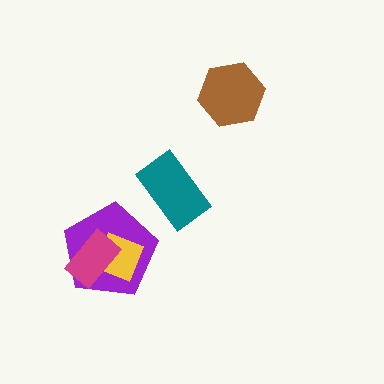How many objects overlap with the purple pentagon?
2 objects overlap with the purple pentagon.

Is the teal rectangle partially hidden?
No, no other shape covers it.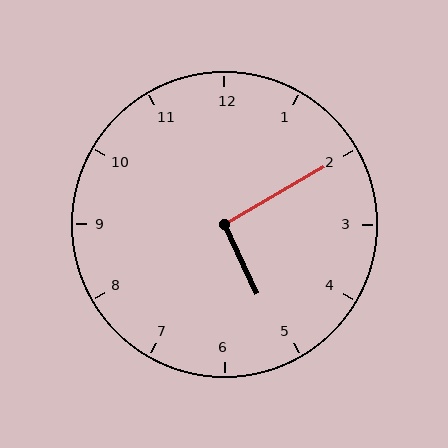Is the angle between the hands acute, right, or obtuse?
It is right.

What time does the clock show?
5:10.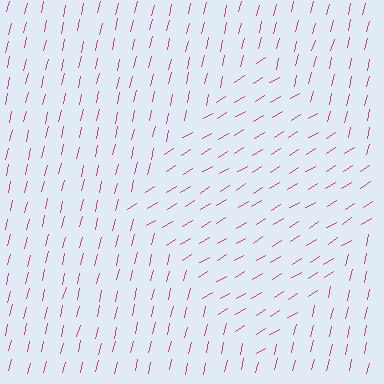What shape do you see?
I see a diamond.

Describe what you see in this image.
The image is filled with small magenta line segments. A diamond region in the image has lines oriented differently from the surrounding lines, creating a visible texture boundary.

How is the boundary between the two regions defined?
The boundary is defined purely by a change in line orientation (approximately 45 degrees difference). All lines are the same color and thickness.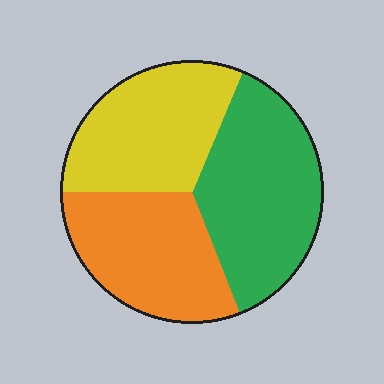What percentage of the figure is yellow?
Yellow takes up about one third (1/3) of the figure.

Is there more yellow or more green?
Green.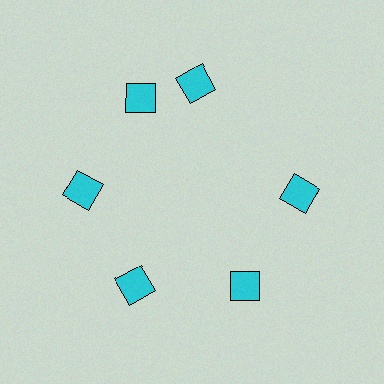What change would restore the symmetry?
The symmetry would be restored by rotating it back into even spacing with its neighbors so that all 6 diamonds sit at equal angles and equal distance from the center.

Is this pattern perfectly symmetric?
No. The 6 cyan diamonds are arranged in a ring, but one element near the 1 o'clock position is rotated out of alignment along the ring, breaking the 6-fold rotational symmetry.